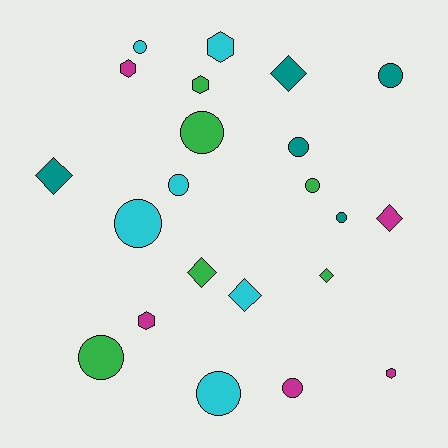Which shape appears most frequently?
Circle, with 11 objects.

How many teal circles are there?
There are 3 teal circles.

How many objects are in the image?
There are 22 objects.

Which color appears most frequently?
Green, with 6 objects.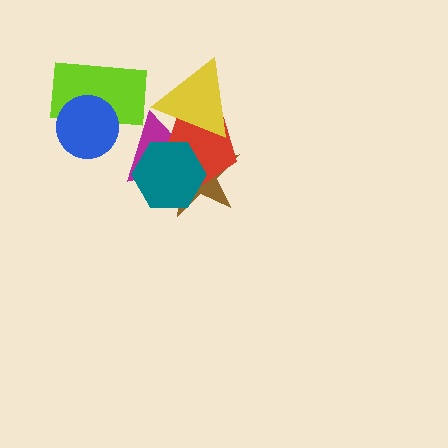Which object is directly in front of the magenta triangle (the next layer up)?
The brown star is directly in front of the magenta triangle.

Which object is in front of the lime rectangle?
The blue circle is in front of the lime rectangle.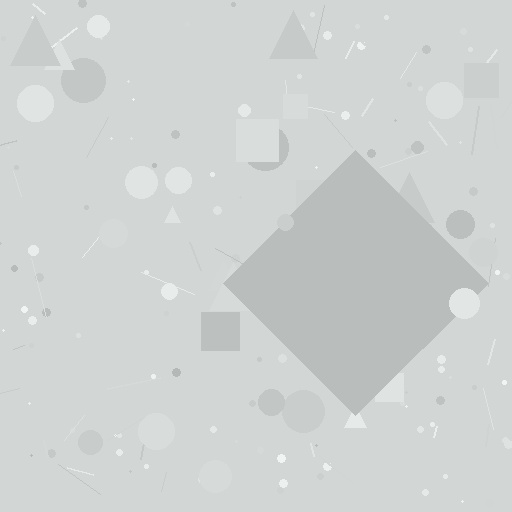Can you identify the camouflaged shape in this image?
The camouflaged shape is a diamond.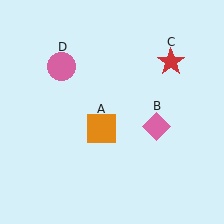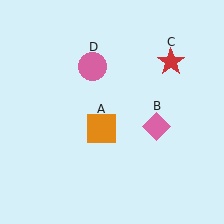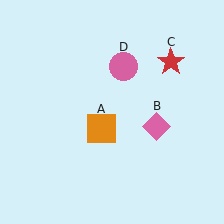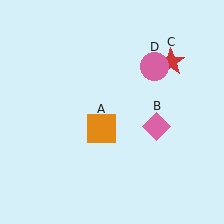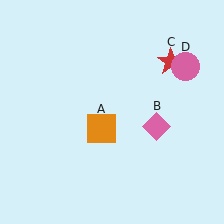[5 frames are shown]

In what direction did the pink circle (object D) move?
The pink circle (object D) moved right.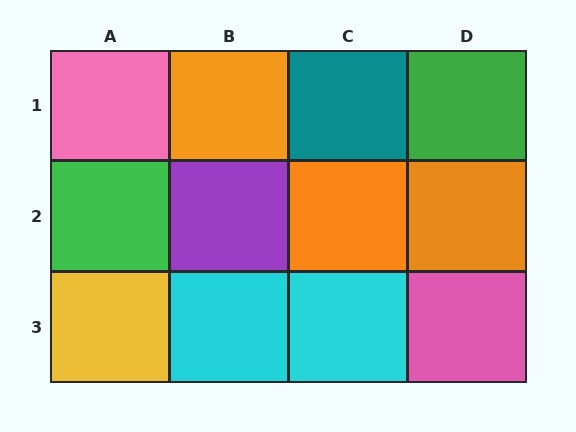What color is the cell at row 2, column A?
Green.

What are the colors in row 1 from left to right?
Pink, orange, teal, green.